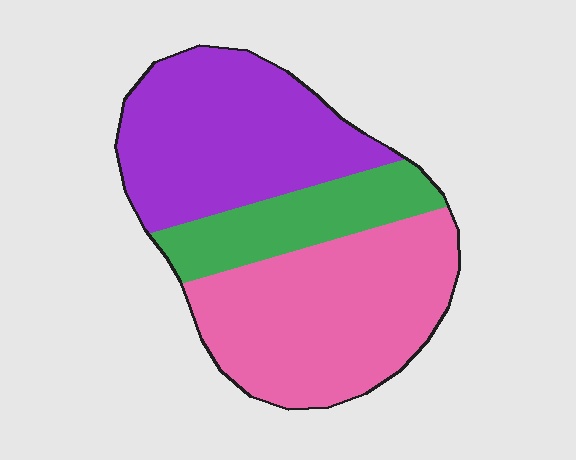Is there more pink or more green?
Pink.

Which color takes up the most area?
Pink, at roughly 45%.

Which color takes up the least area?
Green, at roughly 20%.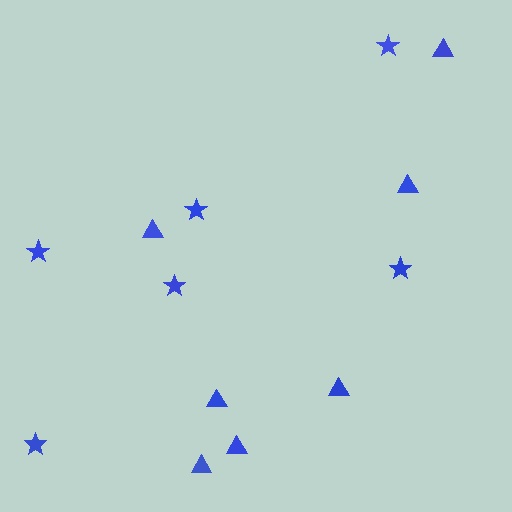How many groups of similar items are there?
There are 2 groups: one group of stars (6) and one group of triangles (7).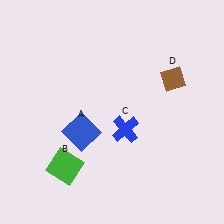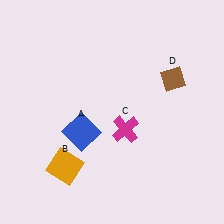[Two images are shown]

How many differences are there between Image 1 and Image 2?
There are 2 differences between the two images.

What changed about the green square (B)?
In Image 1, B is green. In Image 2, it changed to orange.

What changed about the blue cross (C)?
In Image 1, C is blue. In Image 2, it changed to magenta.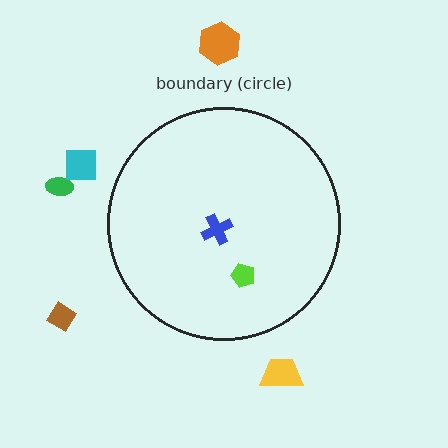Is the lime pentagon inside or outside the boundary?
Inside.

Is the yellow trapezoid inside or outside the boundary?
Outside.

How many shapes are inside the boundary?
2 inside, 5 outside.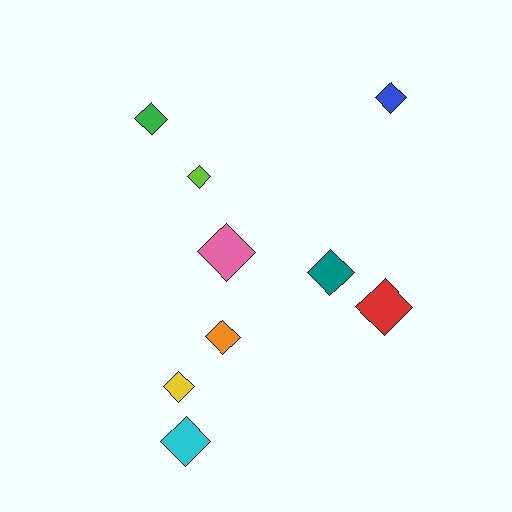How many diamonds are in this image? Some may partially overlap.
There are 9 diamonds.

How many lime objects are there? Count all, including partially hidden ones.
There is 1 lime object.